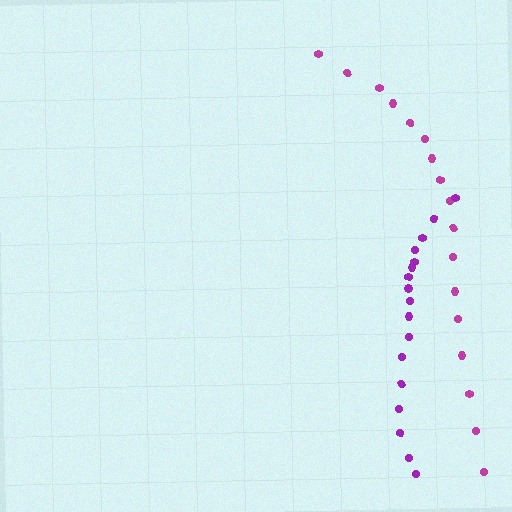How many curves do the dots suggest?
There are 2 distinct paths.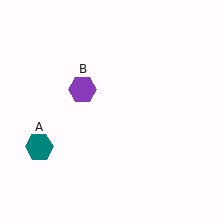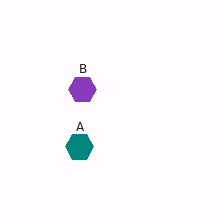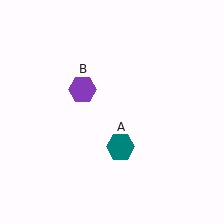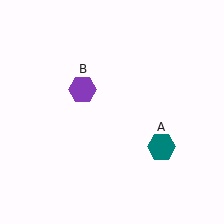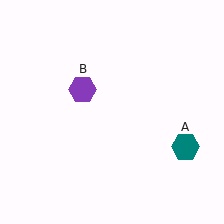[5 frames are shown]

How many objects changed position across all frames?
1 object changed position: teal hexagon (object A).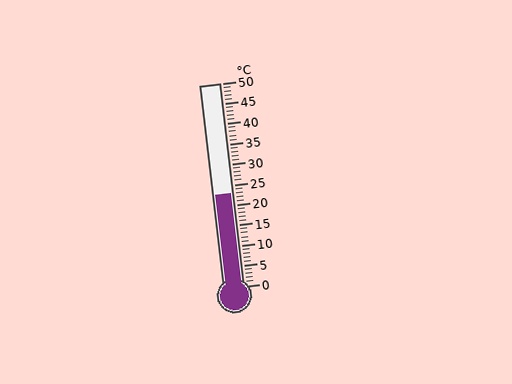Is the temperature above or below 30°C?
The temperature is below 30°C.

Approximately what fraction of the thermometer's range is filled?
The thermometer is filled to approximately 45% of its range.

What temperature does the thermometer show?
The thermometer shows approximately 23°C.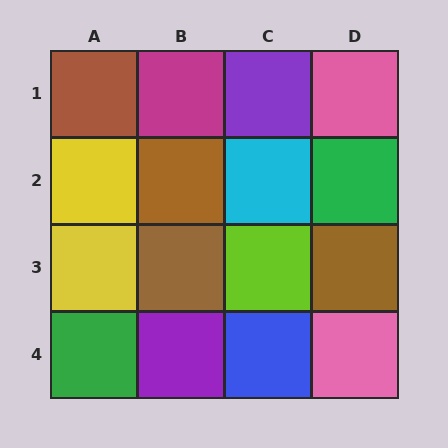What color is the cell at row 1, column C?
Purple.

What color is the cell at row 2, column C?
Cyan.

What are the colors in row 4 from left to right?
Green, purple, blue, pink.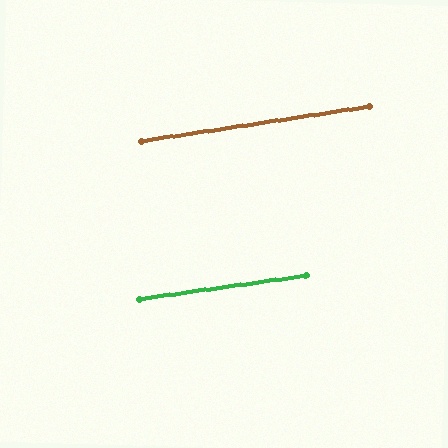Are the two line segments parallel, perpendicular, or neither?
Parallel — their directions differ by only 0.4°.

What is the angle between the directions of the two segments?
Approximately 0 degrees.